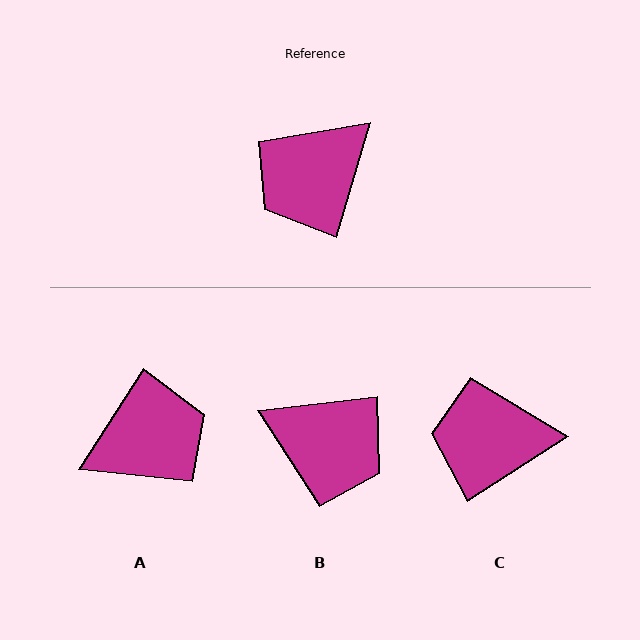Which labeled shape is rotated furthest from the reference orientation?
A, about 164 degrees away.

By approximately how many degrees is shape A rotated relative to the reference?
Approximately 164 degrees counter-clockwise.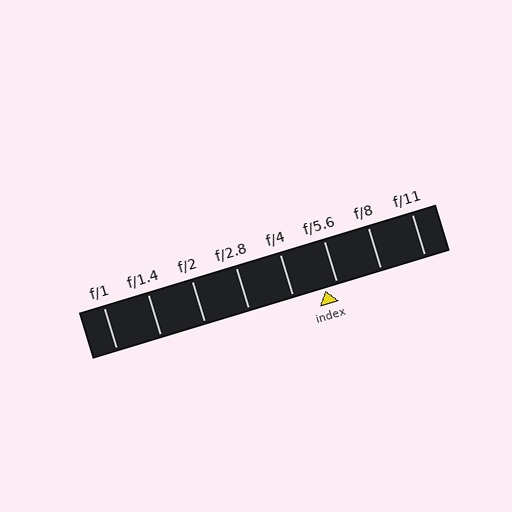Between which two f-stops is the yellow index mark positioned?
The index mark is between f/4 and f/5.6.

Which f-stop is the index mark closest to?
The index mark is closest to f/5.6.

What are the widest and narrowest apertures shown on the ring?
The widest aperture shown is f/1 and the narrowest is f/11.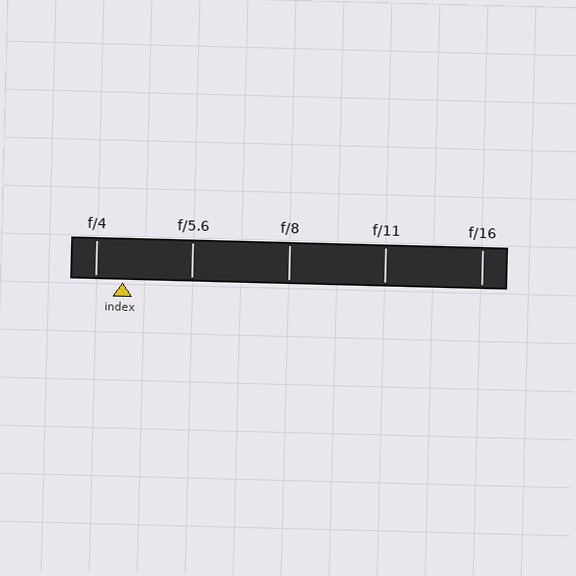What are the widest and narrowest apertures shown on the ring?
The widest aperture shown is f/4 and the narrowest is f/16.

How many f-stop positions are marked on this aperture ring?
There are 5 f-stop positions marked.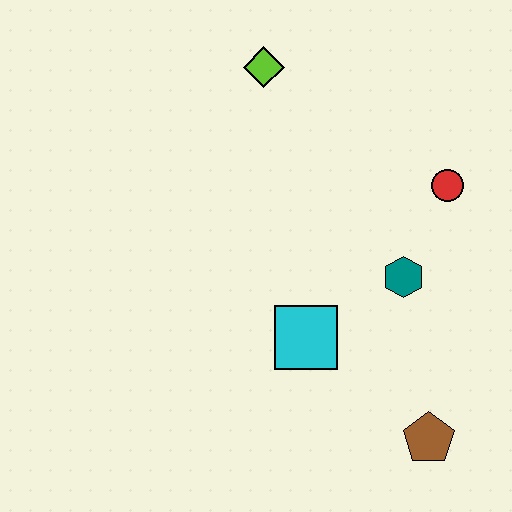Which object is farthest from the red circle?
The brown pentagon is farthest from the red circle.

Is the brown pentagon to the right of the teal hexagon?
Yes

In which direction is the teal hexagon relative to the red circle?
The teal hexagon is below the red circle.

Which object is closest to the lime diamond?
The red circle is closest to the lime diamond.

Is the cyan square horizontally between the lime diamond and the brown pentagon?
Yes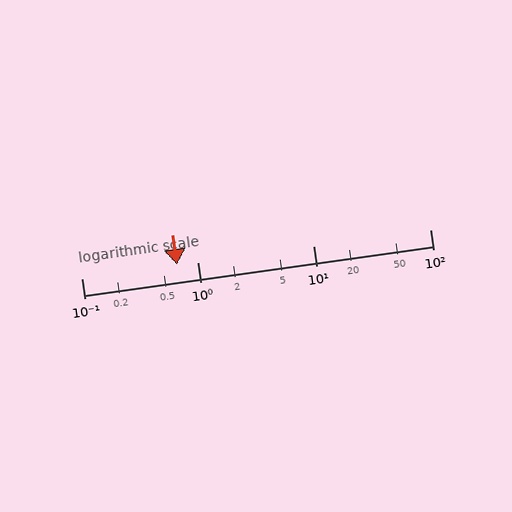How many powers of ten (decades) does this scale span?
The scale spans 3 decades, from 0.1 to 100.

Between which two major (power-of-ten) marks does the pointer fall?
The pointer is between 0.1 and 1.